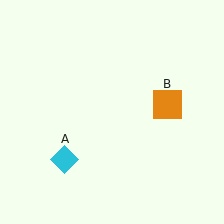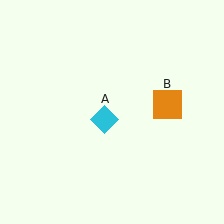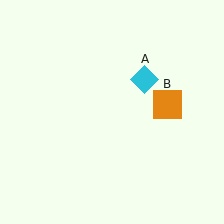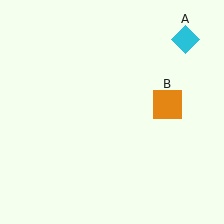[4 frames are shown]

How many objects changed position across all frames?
1 object changed position: cyan diamond (object A).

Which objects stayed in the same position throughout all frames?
Orange square (object B) remained stationary.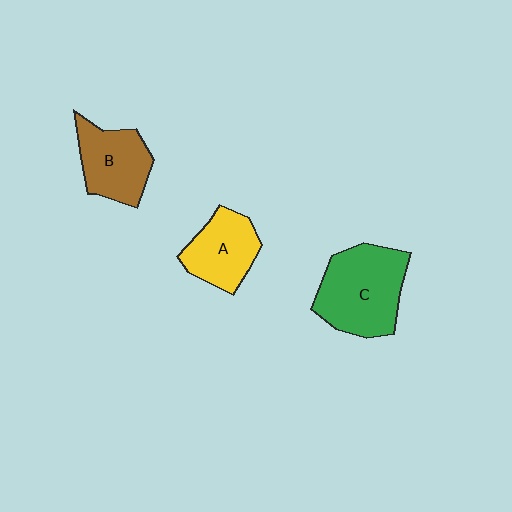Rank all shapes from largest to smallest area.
From largest to smallest: C (green), B (brown), A (yellow).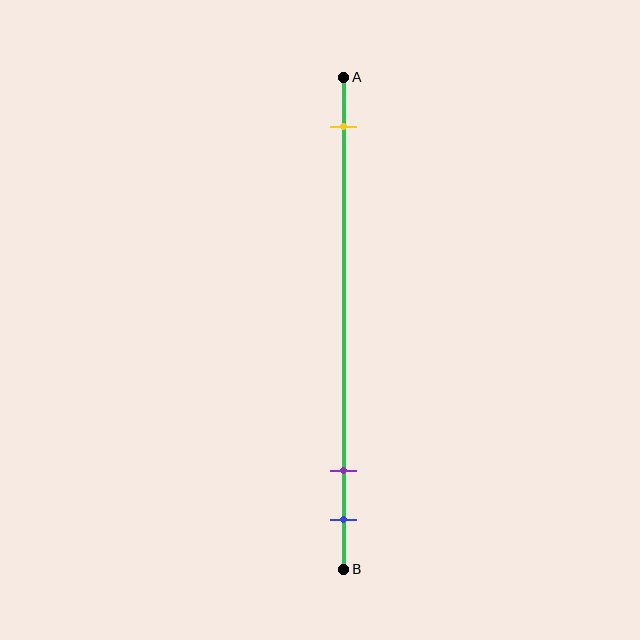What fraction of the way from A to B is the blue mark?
The blue mark is approximately 90% (0.9) of the way from A to B.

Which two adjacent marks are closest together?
The purple and blue marks are the closest adjacent pair.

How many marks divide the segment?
There are 3 marks dividing the segment.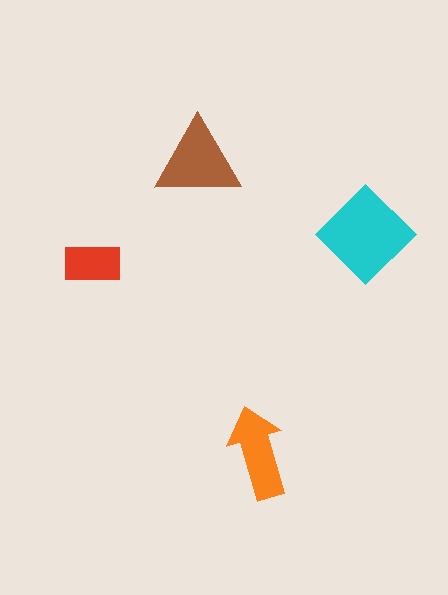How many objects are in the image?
There are 4 objects in the image.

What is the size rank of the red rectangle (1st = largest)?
4th.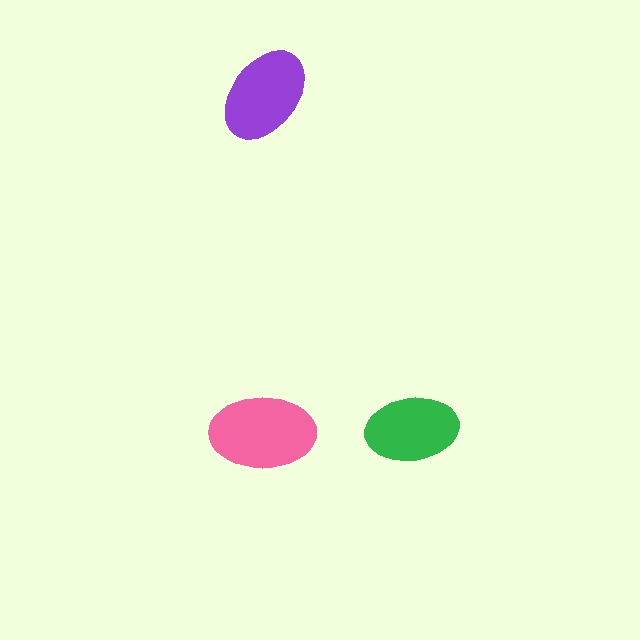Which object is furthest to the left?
The pink ellipse is leftmost.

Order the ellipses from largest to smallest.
the pink one, the purple one, the green one.